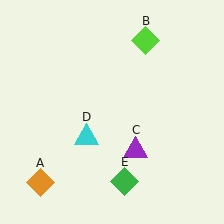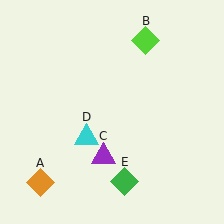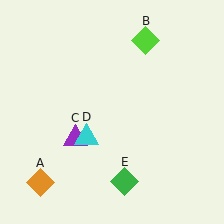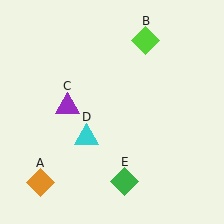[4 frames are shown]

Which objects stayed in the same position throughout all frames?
Orange diamond (object A) and lime diamond (object B) and cyan triangle (object D) and green diamond (object E) remained stationary.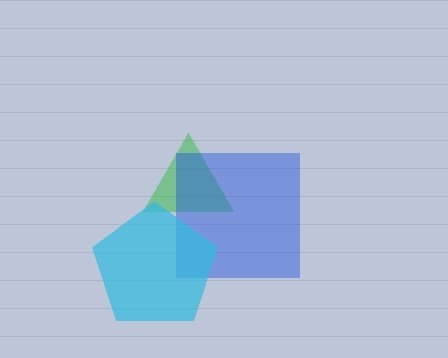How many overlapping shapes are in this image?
There are 3 overlapping shapes in the image.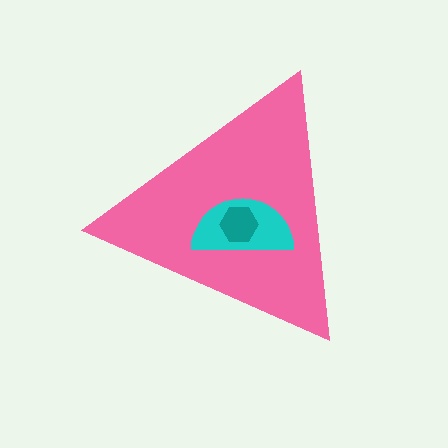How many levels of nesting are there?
3.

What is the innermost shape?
The teal hexagon.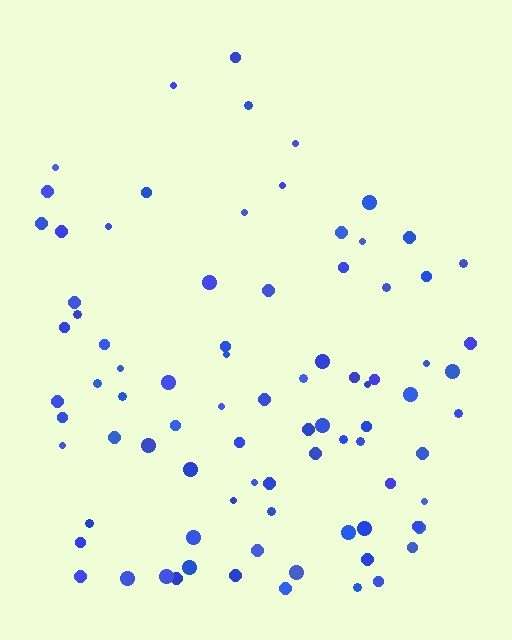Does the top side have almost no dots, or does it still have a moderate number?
Still a moderate number, just noticeably fewer than the bottom.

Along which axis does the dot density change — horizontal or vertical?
Vertical.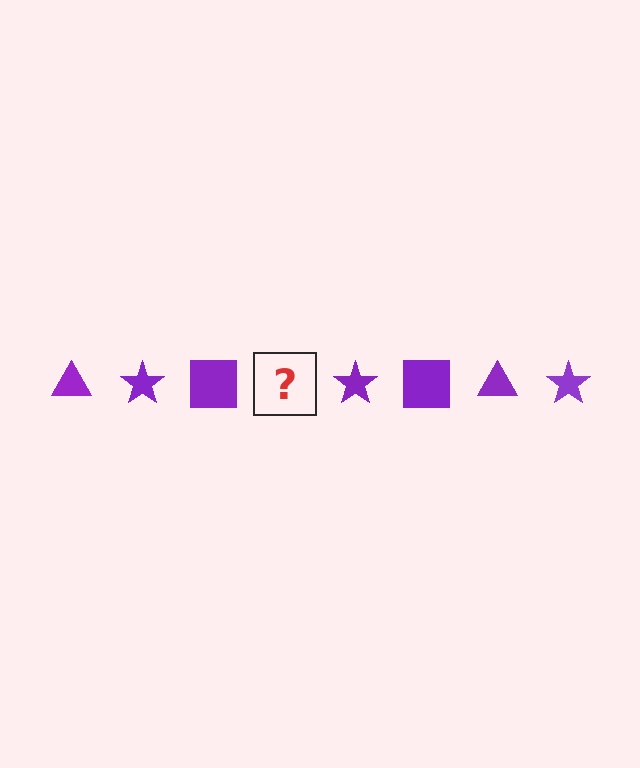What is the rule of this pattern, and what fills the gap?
The rule is that the pattern cycles through triangle, star, square shapes in purple. The gap should be filled with a purple triangle.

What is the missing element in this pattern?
The missing element is a purple triangle.